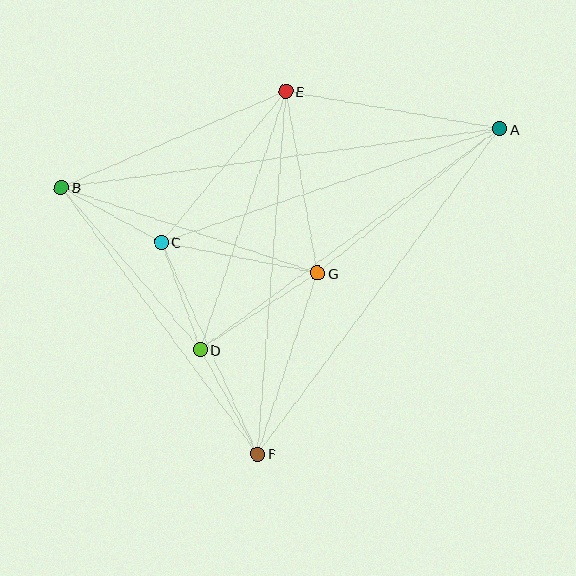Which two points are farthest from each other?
Points A and B are farthest from each other.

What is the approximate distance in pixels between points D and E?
The distance between D and E is approximately 272 pixels.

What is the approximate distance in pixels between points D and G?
The distance between D and G is approximately 140 pixels.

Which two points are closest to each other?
Points B and C are closest to each other.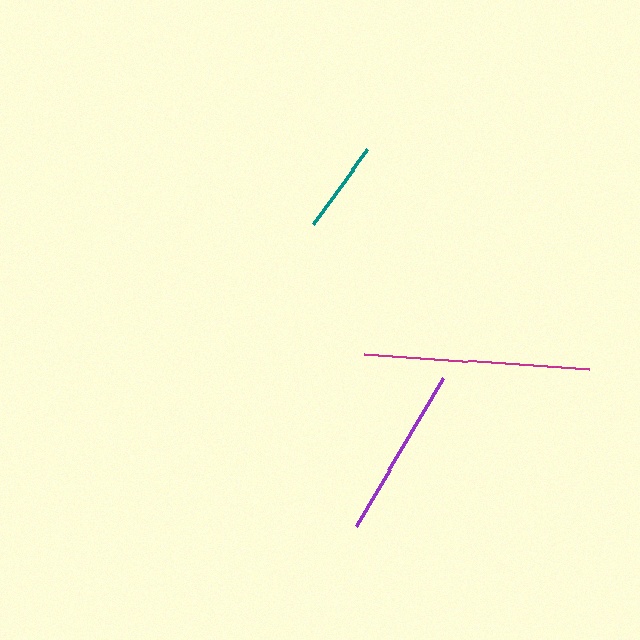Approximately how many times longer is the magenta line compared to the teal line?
The magenta line is approximately 2.4 times the length of the teal line.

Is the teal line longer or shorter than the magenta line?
The magenta line is longer than the teal line.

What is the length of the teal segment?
The teal segment is approximately 93 pixels long.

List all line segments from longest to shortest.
From longest to shortest: magenta, purple, teal.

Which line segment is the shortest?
The teal line is the shortest at approximately 93 pixels.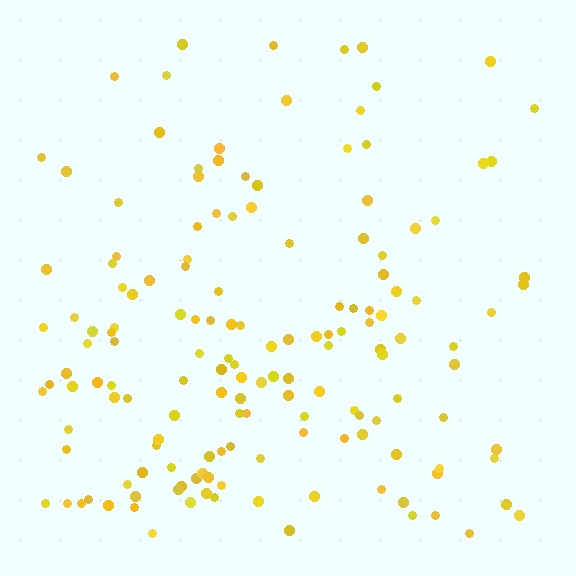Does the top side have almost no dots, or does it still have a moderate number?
Still a moderate number, just noticeably fewer than the bottom.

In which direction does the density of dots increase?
From top to bottom, with the bottom side densest.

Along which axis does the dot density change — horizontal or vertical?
Vertical.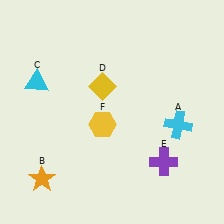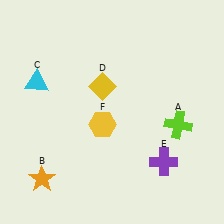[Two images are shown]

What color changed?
The cross (A) changed from cyan in Image 1 to lime in Image 2.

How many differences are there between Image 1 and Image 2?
There is 1 difference between the two images.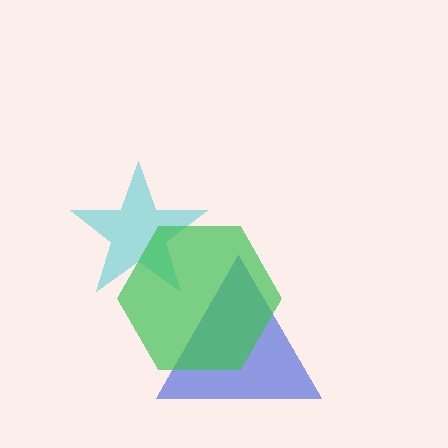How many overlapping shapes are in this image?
There are 3 overlapping shapes in the image.